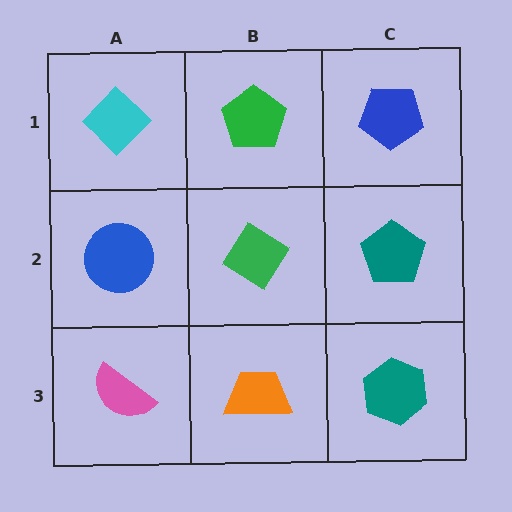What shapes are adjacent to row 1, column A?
A blue circle (row 2, column A), a green pentagon (row 1, column B).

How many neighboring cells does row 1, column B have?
3.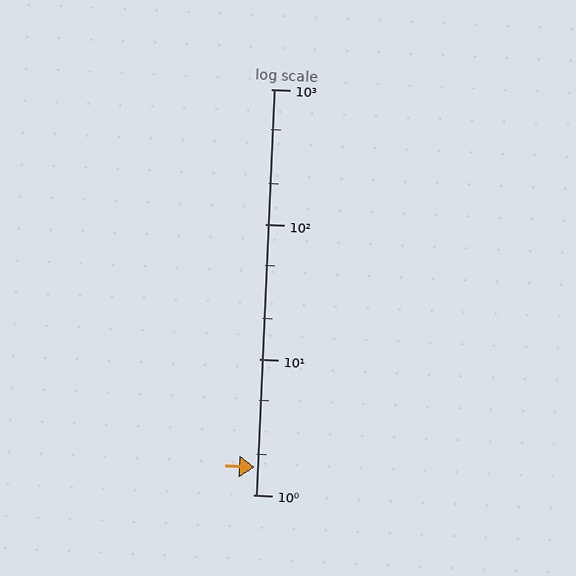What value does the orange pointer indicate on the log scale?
The pointer indicates approximately 1.6.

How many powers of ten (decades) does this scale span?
The scale spans 3 decades, from 1 to 1000.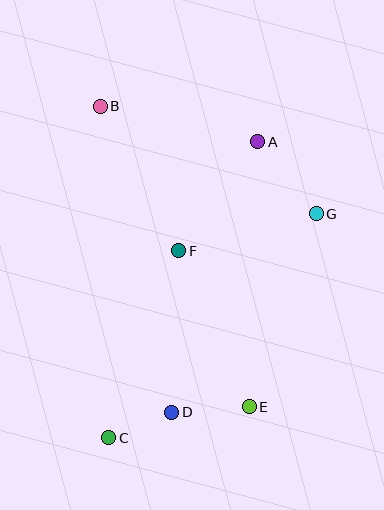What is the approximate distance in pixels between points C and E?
The distance between C and E is approximately 144 pixels.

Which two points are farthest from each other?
Points B and E are farthest from each other.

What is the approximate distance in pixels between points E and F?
The distance between E and F is approximately 171 pixels.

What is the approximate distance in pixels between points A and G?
The distance between A and G is approximately 93 pixels.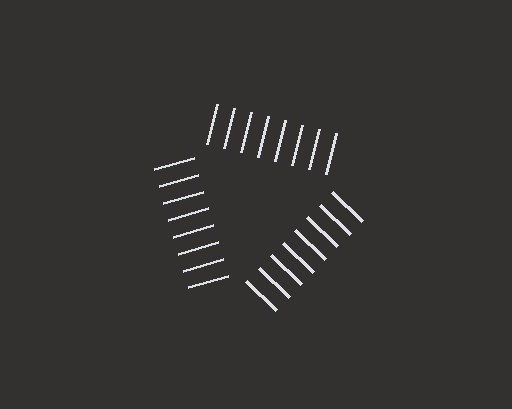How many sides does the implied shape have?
3 sides — the line-ends trace a triangle.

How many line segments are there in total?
24 — 8 along each of the 3 edges.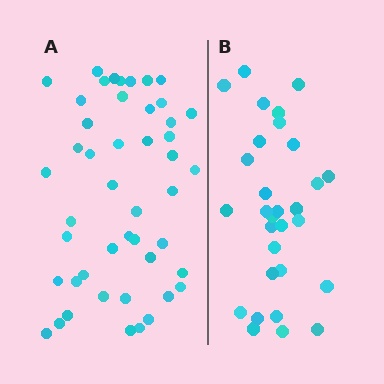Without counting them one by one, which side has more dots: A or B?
Region A (the left region) has more dots.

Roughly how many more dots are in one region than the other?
Region A has approximately 15 more dots than region B.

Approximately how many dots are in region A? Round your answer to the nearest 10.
About 50 dots. (The exact count is 47, which rounds to 50.)